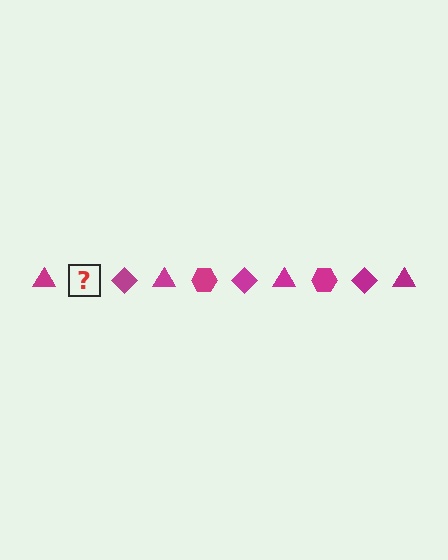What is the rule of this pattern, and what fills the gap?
The rule is that the pattern cycles through triangle, hexagon, diamond shapes in magenta. The gap should be filled with a magenta hexagon.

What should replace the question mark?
The question mark should be replaced with a magenta hexagon.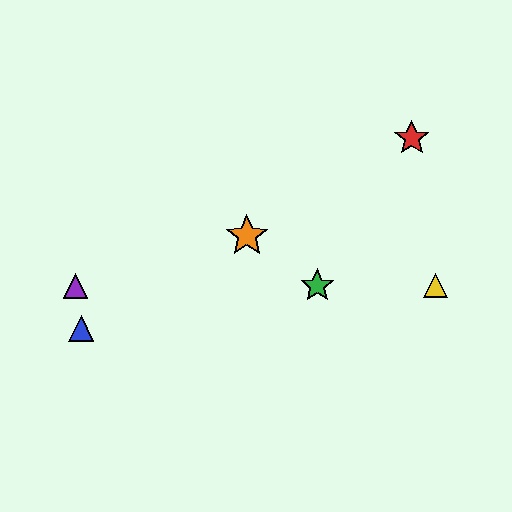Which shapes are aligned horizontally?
The green star, the yellow triangle, the purple triangle are aligned horizontally.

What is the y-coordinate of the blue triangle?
The blue triangle is at y≈329.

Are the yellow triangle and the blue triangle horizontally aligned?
No, the yellow triangle is at y≈286 and the blue triangle is at y≈329.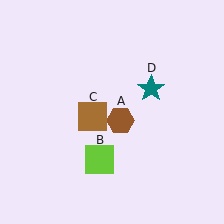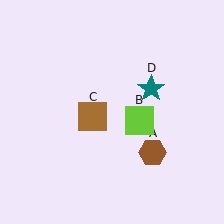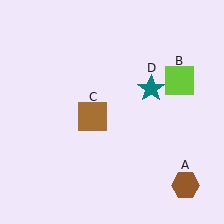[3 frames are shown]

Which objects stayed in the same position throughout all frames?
Brown square (object C) and teal star (object D) remained stationary.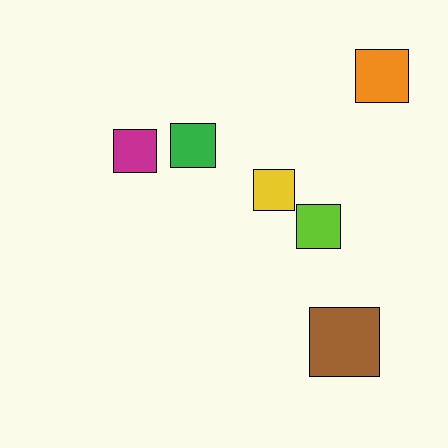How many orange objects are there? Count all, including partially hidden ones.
There is 1 orange object.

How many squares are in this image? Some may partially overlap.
There are 6 squares.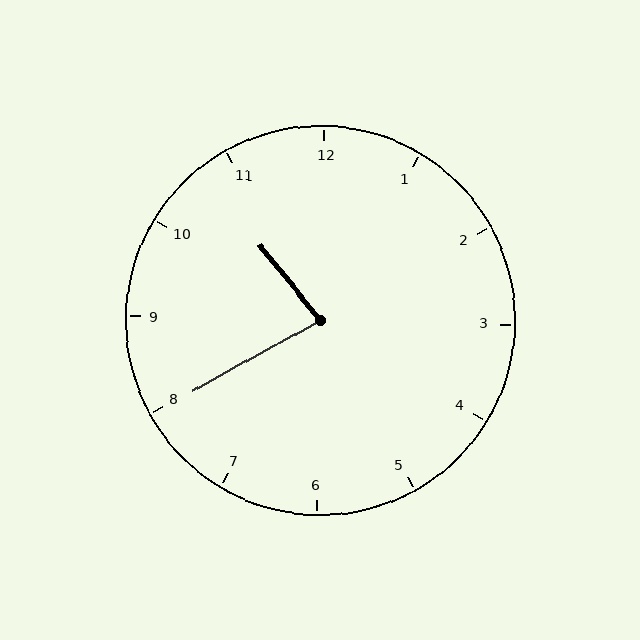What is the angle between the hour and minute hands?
Approximately 80 degrees.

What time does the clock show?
10:40.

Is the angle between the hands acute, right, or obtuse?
It is acute.